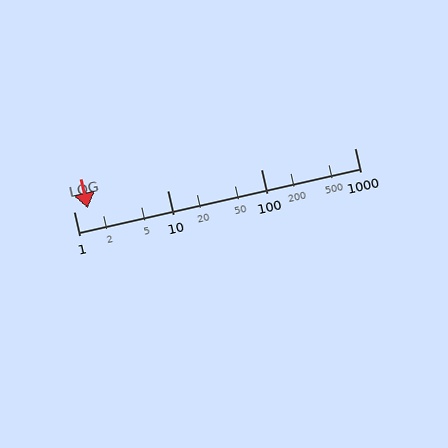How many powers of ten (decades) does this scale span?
The scale spans 3 decades, from 1 to 1000.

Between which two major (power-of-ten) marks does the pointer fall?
The pointer is between 1 and 10.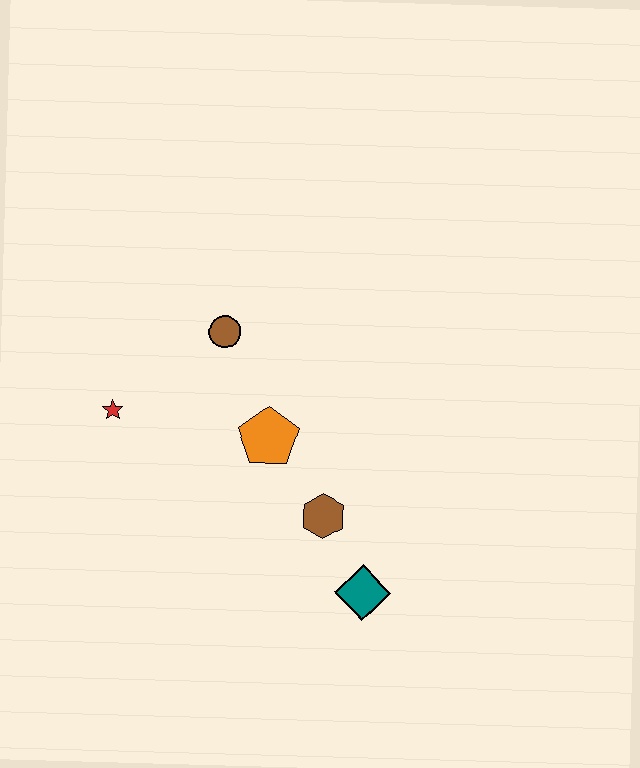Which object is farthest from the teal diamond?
The red star is farthest from the teal diamond.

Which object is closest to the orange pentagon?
The brown hexagon is closest to the orange pentagon.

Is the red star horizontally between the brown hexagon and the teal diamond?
No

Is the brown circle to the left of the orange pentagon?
Yes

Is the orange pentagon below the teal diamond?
No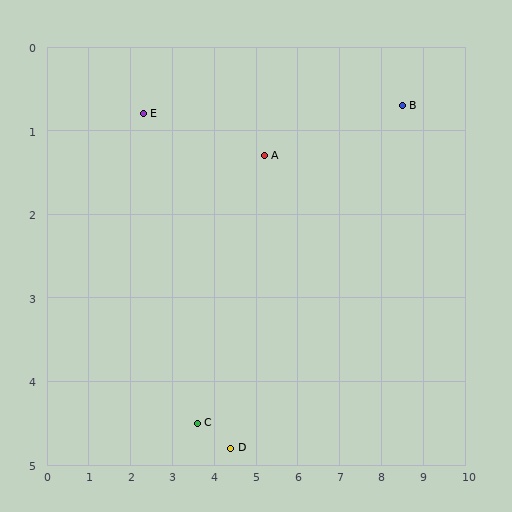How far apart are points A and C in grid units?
Points A and C are about 3.6 grid units apart.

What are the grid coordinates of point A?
Point A is at approximately (5.2, 1.3).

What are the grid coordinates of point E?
Point E is at approximately (2.3, 0.8).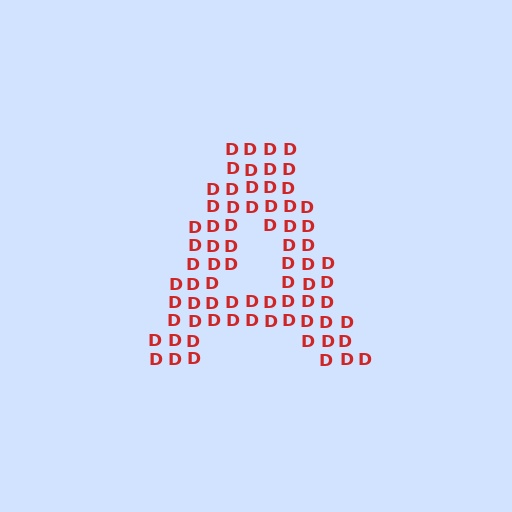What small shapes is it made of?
It is made of small letter D's.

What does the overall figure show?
The overall figure shows the letter A.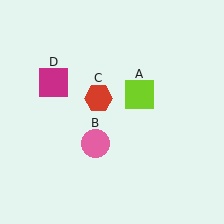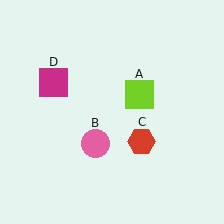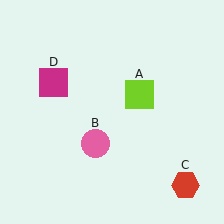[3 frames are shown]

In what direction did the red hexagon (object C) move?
The red hexagon (object C) moved down and to the right.